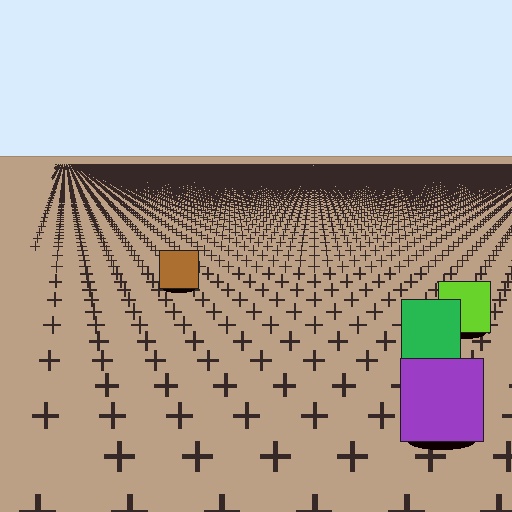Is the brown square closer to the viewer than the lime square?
No. The lime square is closer — you can tell from the texture gradient: the ground texture is coarser near it.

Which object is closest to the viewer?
The purple square is closest. The texture marks near it are larger and more spread out.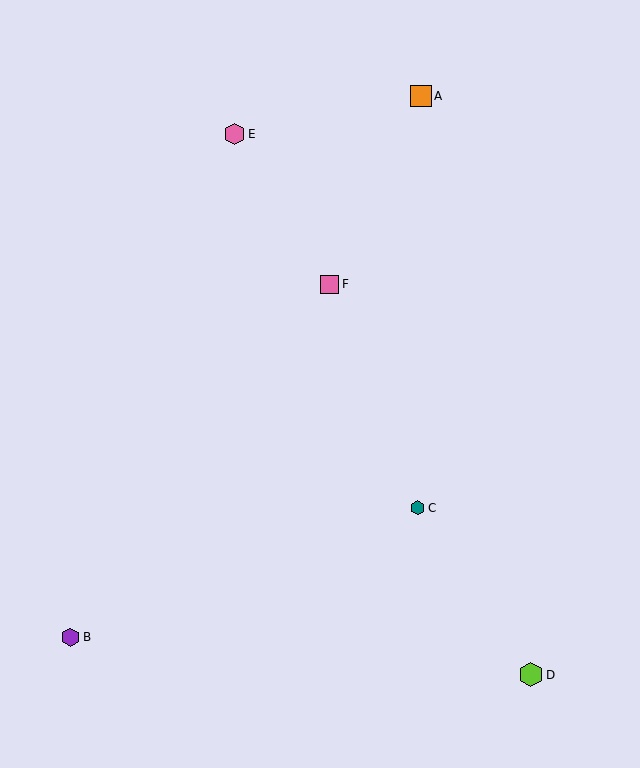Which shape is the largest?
The lime hexagon (labeled D) is the largest.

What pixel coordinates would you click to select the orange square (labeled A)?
Click at (421, 96) to select the orange square A.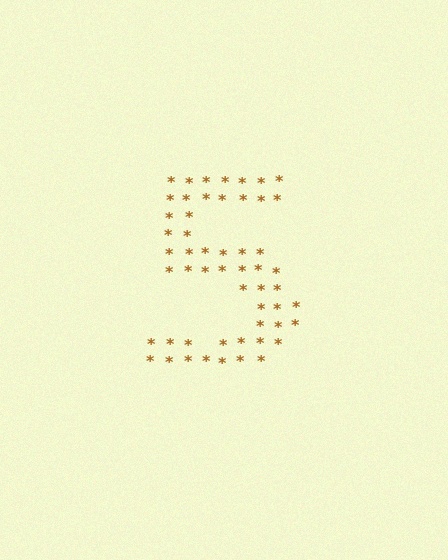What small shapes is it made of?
It is made of small asterisks.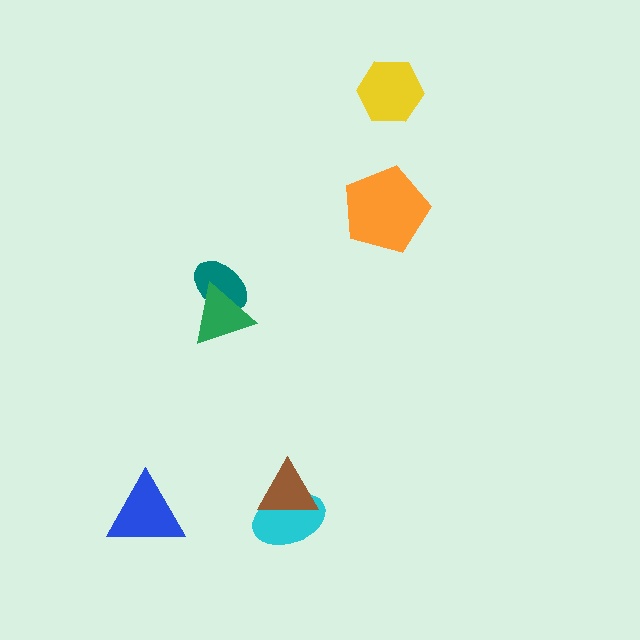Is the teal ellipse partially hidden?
Yes, it is partially covered by another shape.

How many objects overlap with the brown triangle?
1 object overlaps with the brown triangle.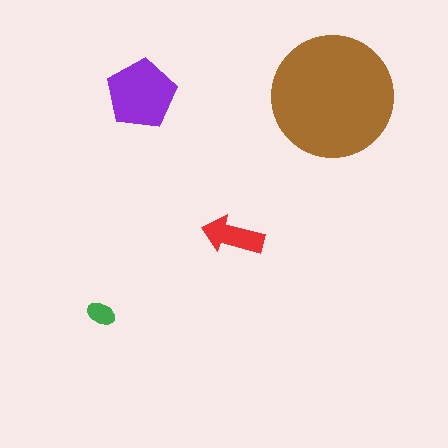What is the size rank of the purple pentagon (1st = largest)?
2nd.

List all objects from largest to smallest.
The brown circle, the purple pentagon, the red arrow, the green ellipse.